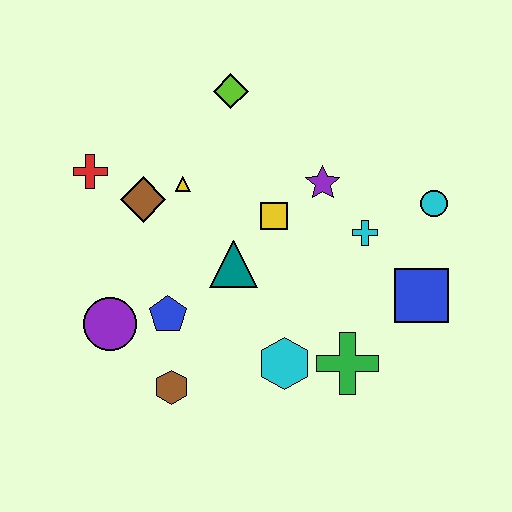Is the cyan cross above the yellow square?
No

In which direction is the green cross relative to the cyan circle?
The green cross is below the cyan circle.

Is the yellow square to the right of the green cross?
No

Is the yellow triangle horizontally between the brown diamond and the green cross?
Yes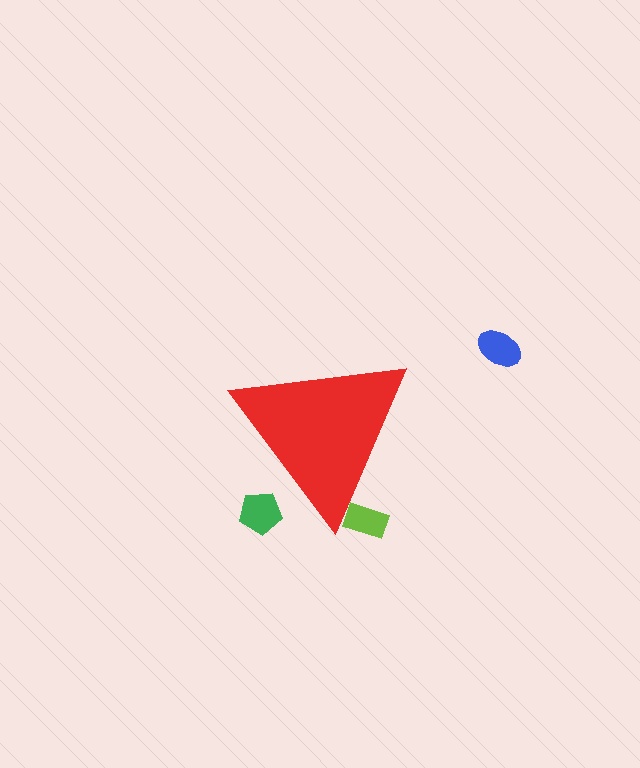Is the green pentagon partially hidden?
Yes, the green pentagon is partially hidden behind the red triangle.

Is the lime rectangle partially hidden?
Yes, the lime rectangle is partially hidden behind the red triangle.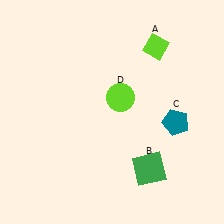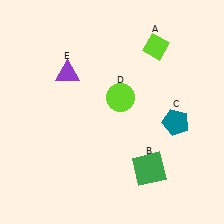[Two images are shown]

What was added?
A purple triangle (E) was added in Image 2.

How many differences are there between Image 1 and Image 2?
There is 1 difference between the two images.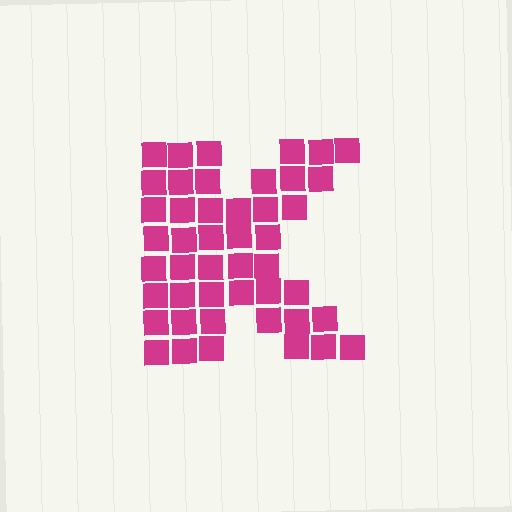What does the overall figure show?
The overall figure shows the letter K.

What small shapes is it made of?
It is made of small squares.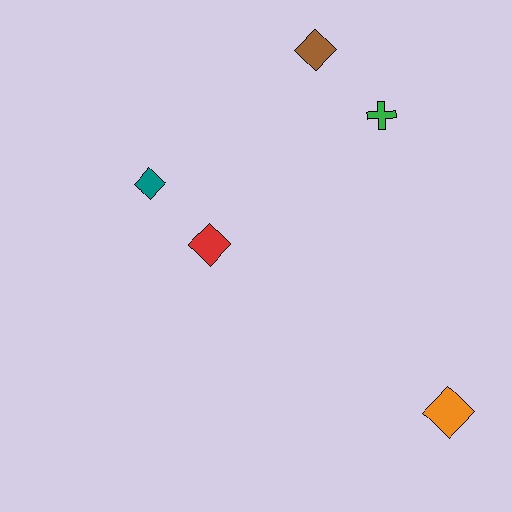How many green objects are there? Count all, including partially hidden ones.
There is 1 green object.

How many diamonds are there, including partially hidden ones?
There are 4 diamonds.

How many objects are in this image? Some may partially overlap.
There are 5 objects.